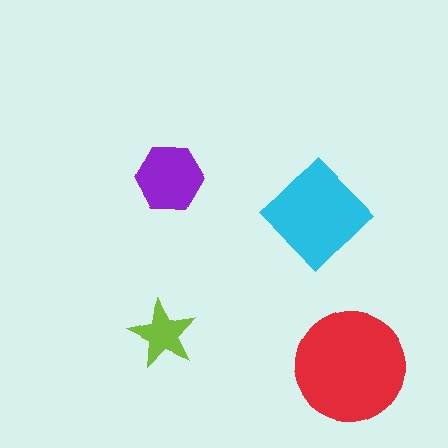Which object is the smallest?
The lime star.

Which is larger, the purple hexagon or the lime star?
The purple hexagon.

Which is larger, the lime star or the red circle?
The red circle.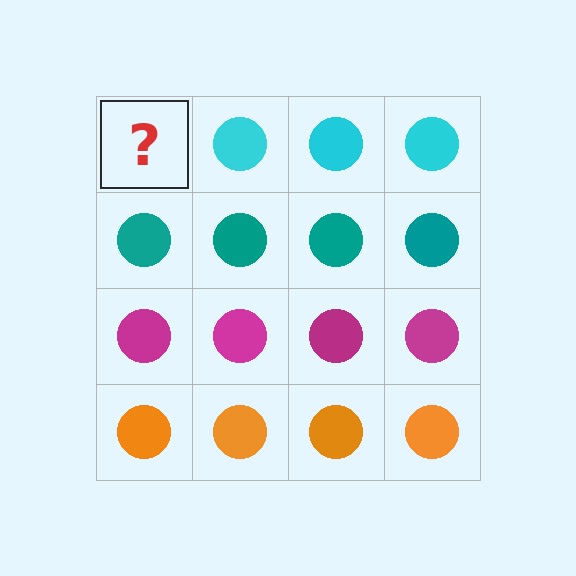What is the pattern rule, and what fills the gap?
The rule is that each row has a consistent color. The gap should be filled with a cyan circle.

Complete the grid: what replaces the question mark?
The question mark should be replaced with a cyan circle.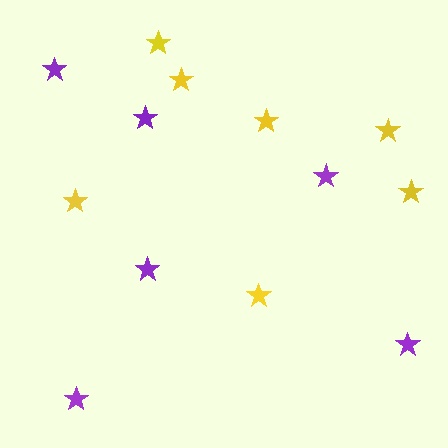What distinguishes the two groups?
There are 2 groups: one group of yellow stars (7) and one group of purple stars (6).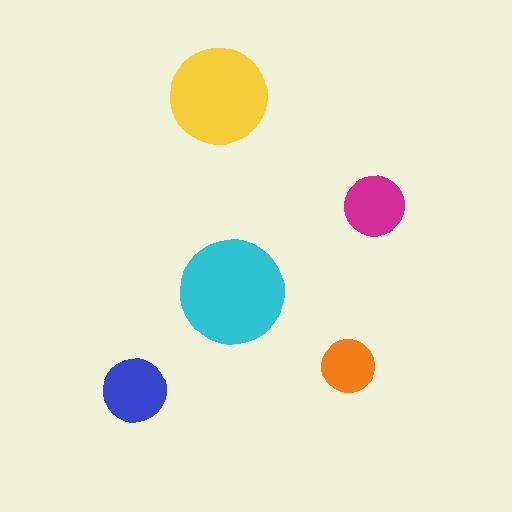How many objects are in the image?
There are 5 objects in the image.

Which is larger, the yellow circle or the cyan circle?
The cyan one.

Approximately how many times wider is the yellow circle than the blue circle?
About 1.5 times wider.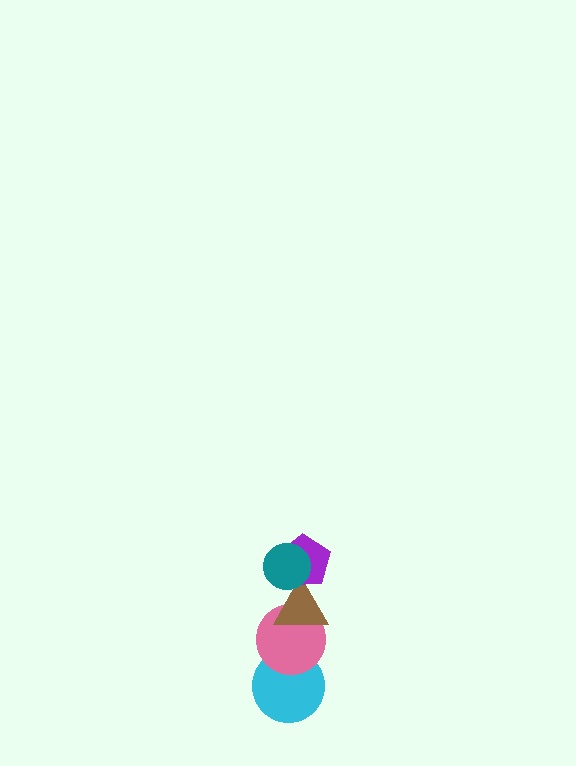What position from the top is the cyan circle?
The cyan circle is 5th from the top.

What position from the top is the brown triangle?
The brown triangle is 3rd from the top.